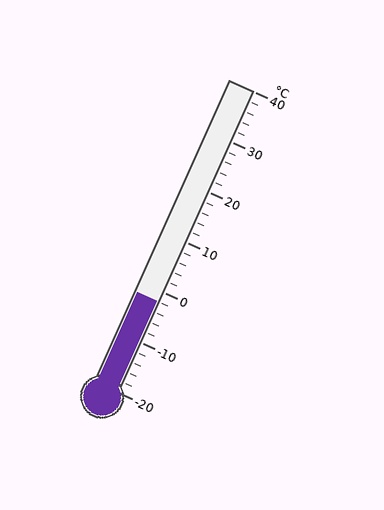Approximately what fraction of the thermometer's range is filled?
The thermometer is filled to approximately 30% of its range.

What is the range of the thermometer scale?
The thermometer scale ranges from -20°C to 40°C.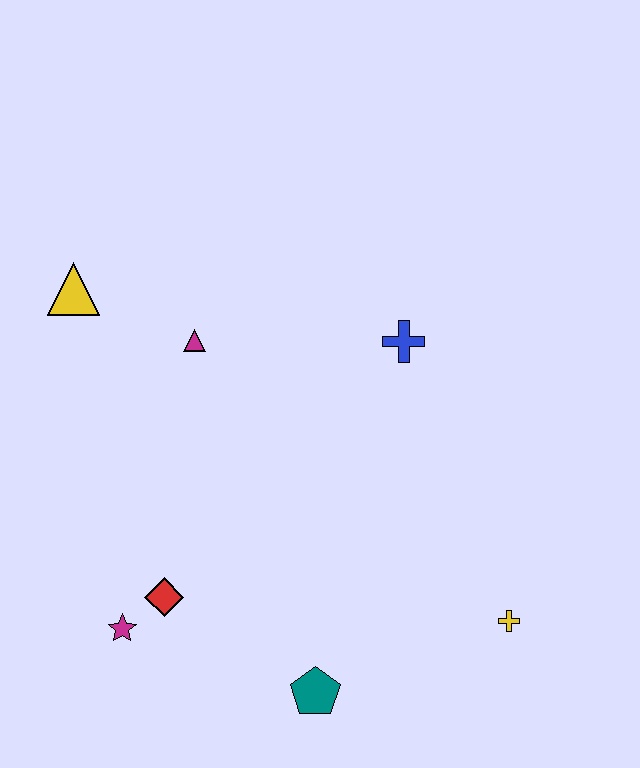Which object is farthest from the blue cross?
The magenta star is farthest from the blue cross.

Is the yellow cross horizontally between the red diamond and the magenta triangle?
No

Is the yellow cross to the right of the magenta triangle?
Yes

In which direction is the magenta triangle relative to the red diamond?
The magenta triangle is above the red diamond.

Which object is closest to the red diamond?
The magenta star is closest to the red diamond.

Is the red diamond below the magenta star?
No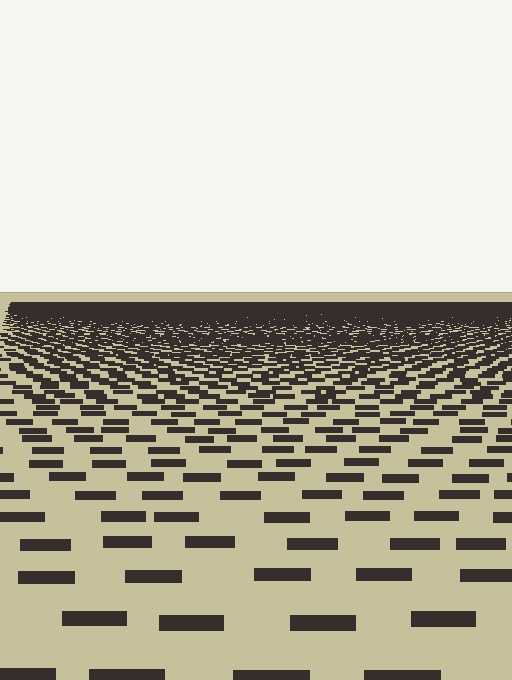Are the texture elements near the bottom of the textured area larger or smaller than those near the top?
Larger. Near the bottom, elements are closer to the viewer and appear at a bigger on-screen size.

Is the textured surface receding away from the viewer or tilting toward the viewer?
The surface is receding away from the viewer. Texture elements get smaller and denser toward the top.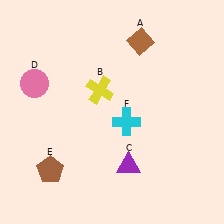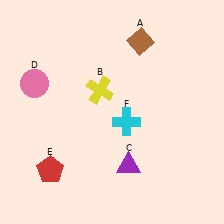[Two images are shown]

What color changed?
The pentagon (E) changed from brown in Image 1 to red in Image 2.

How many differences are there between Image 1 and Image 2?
There is 1 difference between the two images.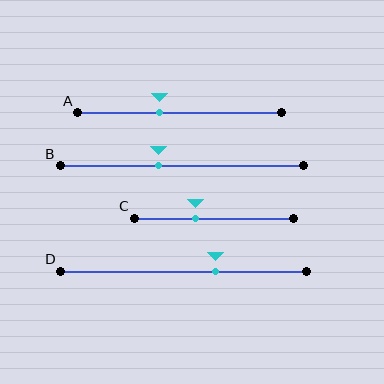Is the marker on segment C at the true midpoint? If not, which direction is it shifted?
No, the marker on segment C is shifted to the left by about 12% of the segment length.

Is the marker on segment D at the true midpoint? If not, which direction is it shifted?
No, the marker on segment D is shifted to the right by about 13% of the segment length.